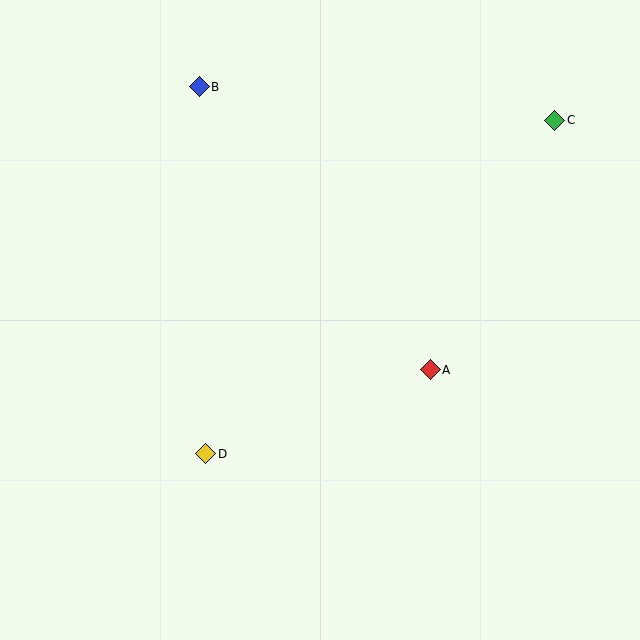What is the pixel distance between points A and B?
The distance between A and B is 365 pixels.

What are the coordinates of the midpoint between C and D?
The midpoint between C and D is at (380, 287).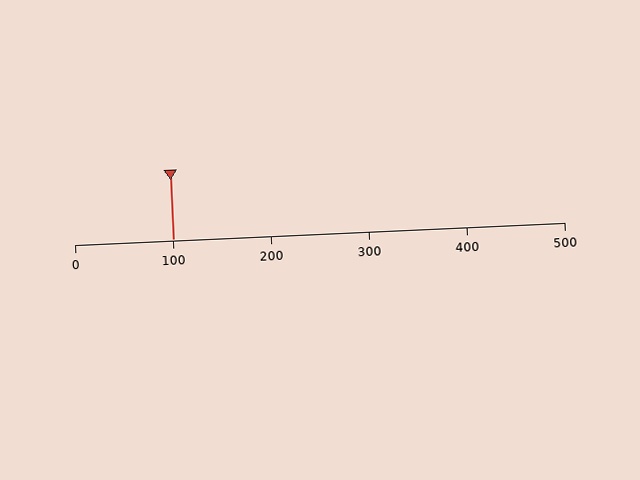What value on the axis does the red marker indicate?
The marker indicates approximately 100.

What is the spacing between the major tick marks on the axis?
The major ticks are spaced 100 apart.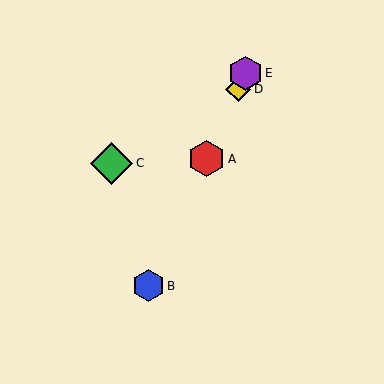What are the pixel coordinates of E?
Object E is at (246, 73).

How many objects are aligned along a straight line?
4 objects (A, B, D, E) are aligned along a straight line.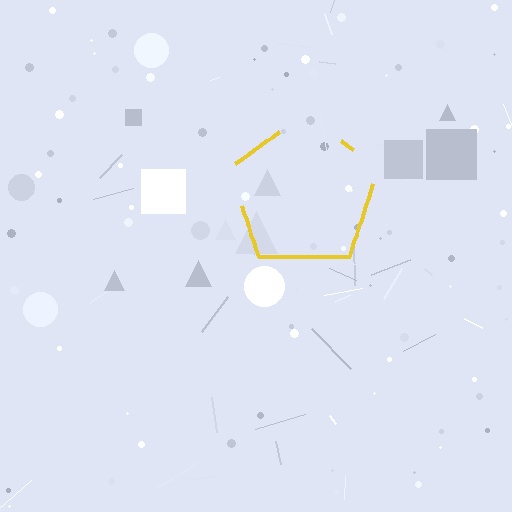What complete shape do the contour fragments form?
The contour fragments form a pentagon.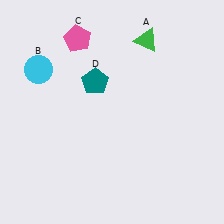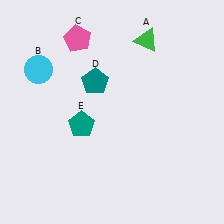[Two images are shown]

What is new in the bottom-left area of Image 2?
A teal pentagon (E) was added in the bottom-left area of Image 2.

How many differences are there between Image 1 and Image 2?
There is 1 difference between the two images.